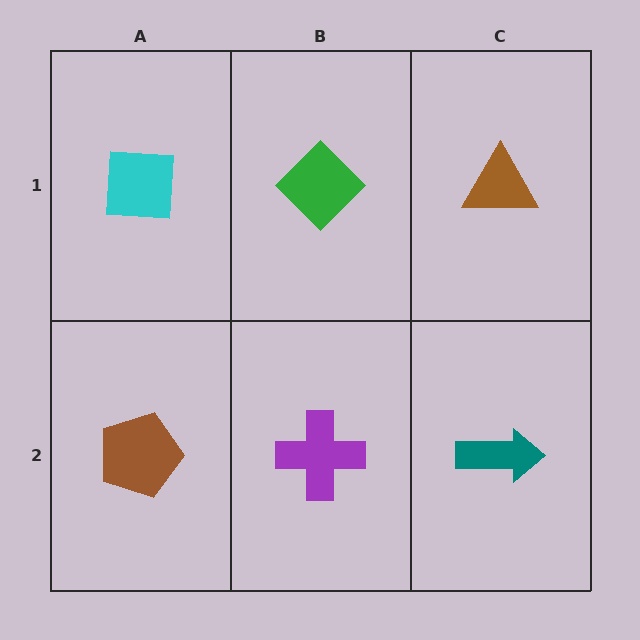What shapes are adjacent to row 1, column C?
A teal arrow (row 2, column C), a green diamond (row 1, column B).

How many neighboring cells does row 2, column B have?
3.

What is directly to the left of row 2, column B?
A brown pentagon.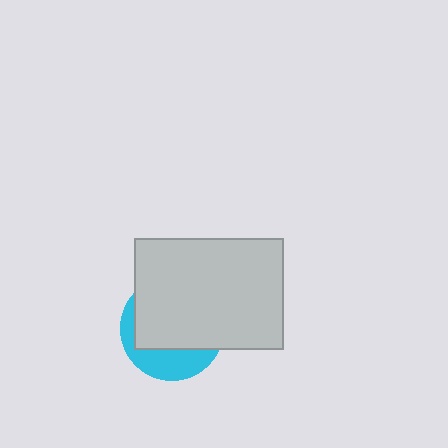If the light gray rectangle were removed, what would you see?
You would see the complete cyan circle.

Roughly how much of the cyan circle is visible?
A small part of it is visible (roughly 32%).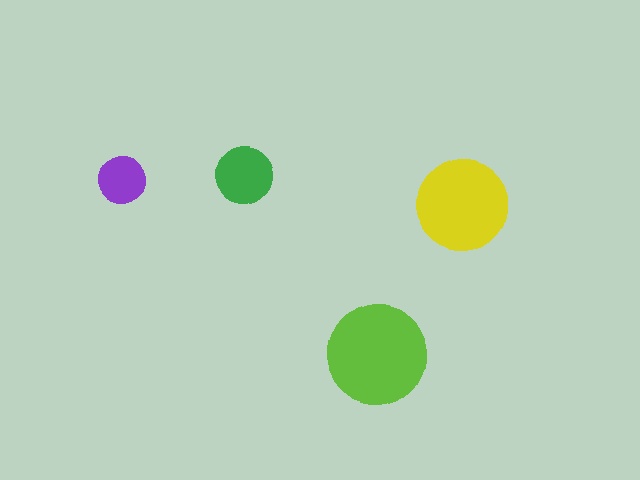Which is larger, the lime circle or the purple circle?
The lime one.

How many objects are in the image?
There are 4 objects in the image.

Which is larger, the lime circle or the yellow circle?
The lime one.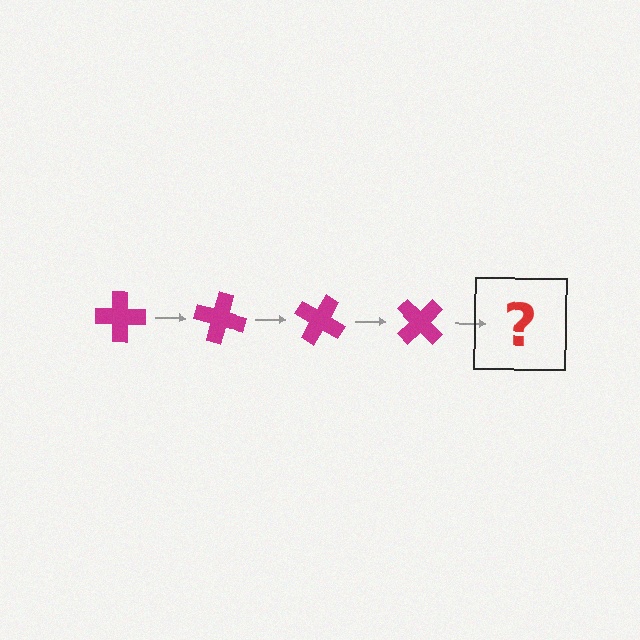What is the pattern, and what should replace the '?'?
The pattern is that the cross rotates 15 degrees each step. The '?' should be a magenta cross rotated 60 degrees.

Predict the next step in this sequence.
The next step is a magenta cross rotated 60 degrees.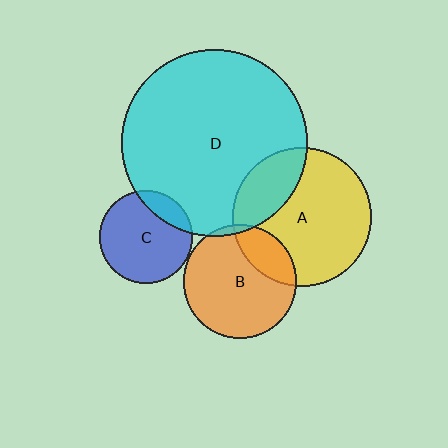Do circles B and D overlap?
Yes.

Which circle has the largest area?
Circle D (cyan).